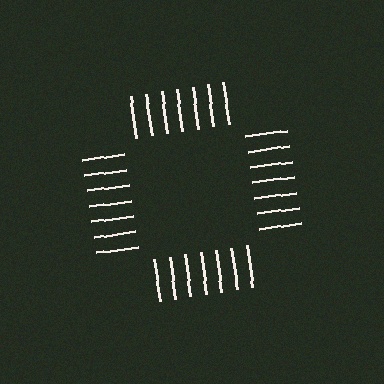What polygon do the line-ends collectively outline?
An illusory square — the line segments terminate on its edges but no continuous stroke is drawn.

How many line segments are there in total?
28 — 7 along each of the 4 edges.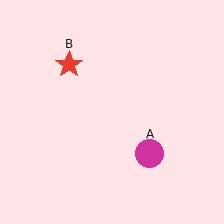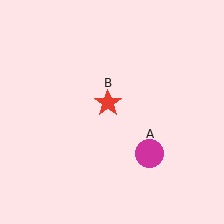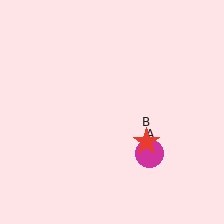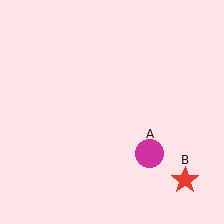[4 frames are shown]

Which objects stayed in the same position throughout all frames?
Magenta circle (object A) remained stationary.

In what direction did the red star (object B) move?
The red star (object B) moved down and to the right.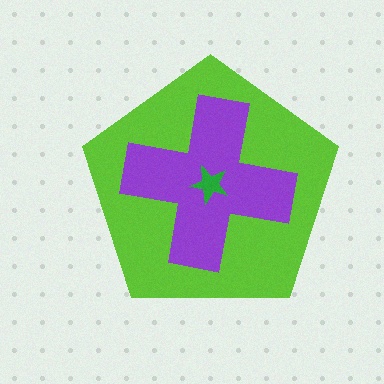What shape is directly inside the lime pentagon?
The purple cross.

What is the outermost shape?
The lime pentagon.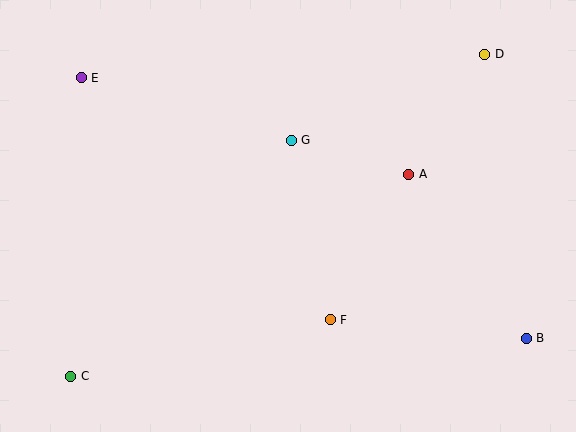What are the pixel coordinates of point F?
Point F is at (330, 320).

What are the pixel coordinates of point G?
Point G is at (291, 140).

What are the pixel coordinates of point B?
Point B is at (526, 338).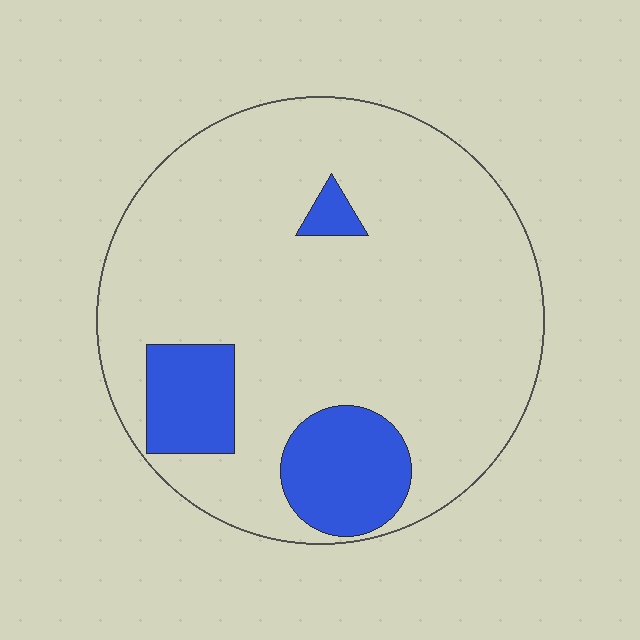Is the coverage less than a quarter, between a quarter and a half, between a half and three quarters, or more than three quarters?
Less than a quarter.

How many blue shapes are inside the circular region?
3.